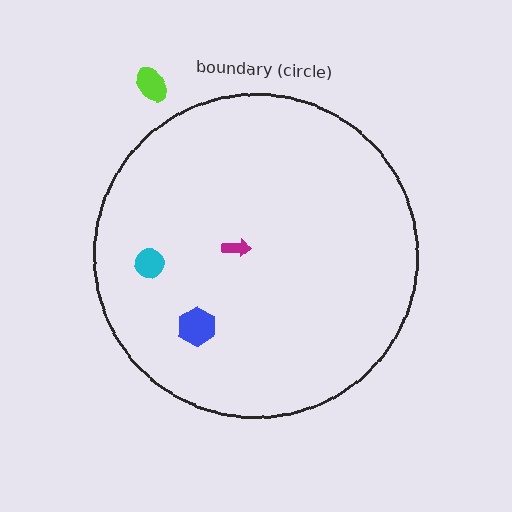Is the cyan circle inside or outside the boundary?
Inside.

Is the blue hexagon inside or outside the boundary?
Inside.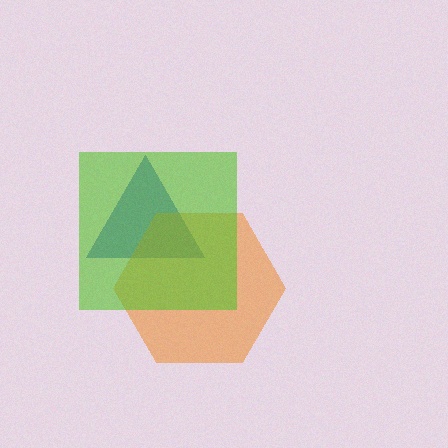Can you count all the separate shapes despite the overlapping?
Yes, there are 3 separate shapes.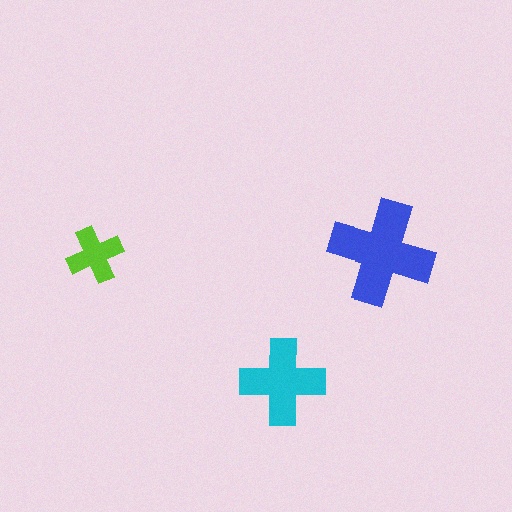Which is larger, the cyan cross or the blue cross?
The blue one.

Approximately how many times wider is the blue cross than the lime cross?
About 2 times wider.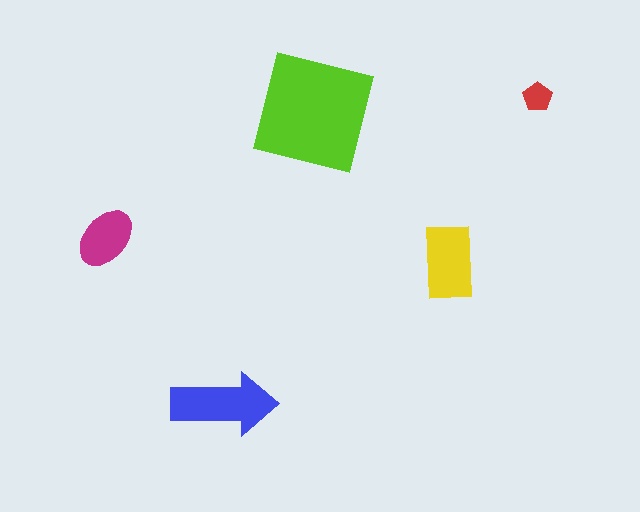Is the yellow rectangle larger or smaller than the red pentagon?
Larger.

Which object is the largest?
The lime square.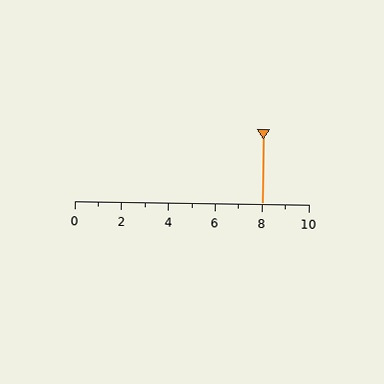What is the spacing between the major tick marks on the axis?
The major ticks are spaced 2 apart.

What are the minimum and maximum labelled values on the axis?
The axis runs from 0 to 10.